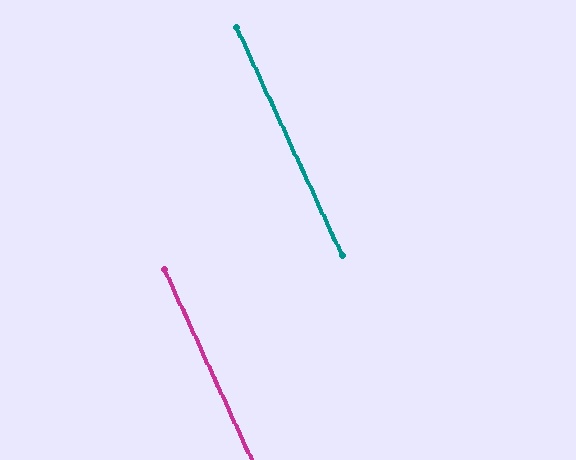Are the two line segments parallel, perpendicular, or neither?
Parallel — their directions differ by only 0.4°.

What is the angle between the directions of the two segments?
Approximately 0 degrees.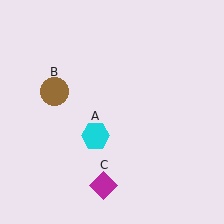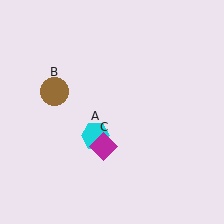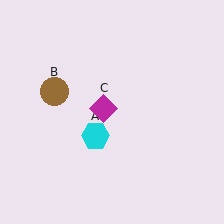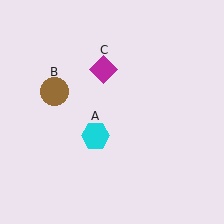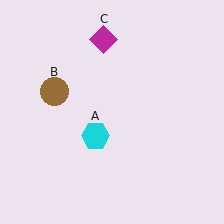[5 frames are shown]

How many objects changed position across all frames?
1 object changed position: magenta diamond (object C).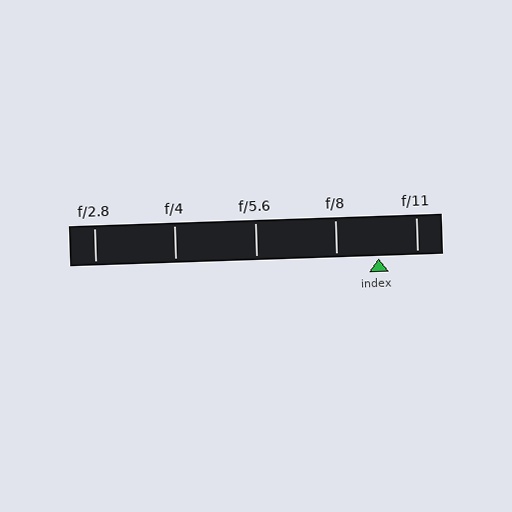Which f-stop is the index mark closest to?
The index mark is closest to f/11.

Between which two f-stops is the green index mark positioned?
The index mark is between f/8 and f/11.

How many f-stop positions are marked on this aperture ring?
There are 5 f-stop positions marked.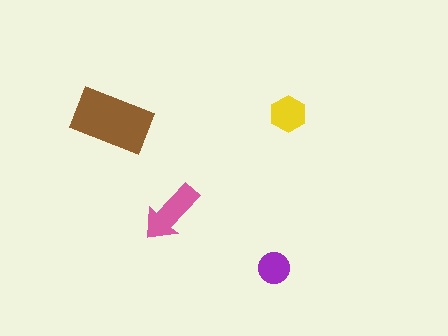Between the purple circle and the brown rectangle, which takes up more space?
The brown rectangle.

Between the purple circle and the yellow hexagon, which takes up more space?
The yellow hexagon.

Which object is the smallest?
The purple circle.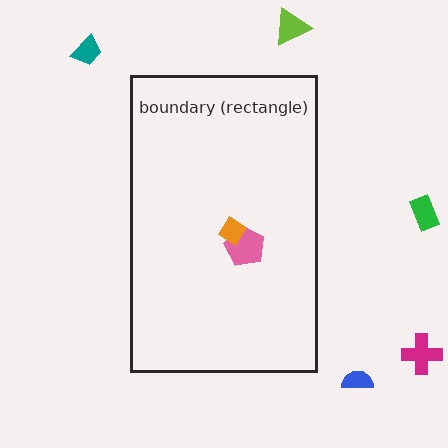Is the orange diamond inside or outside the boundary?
Inside.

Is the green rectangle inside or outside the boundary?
Outside.